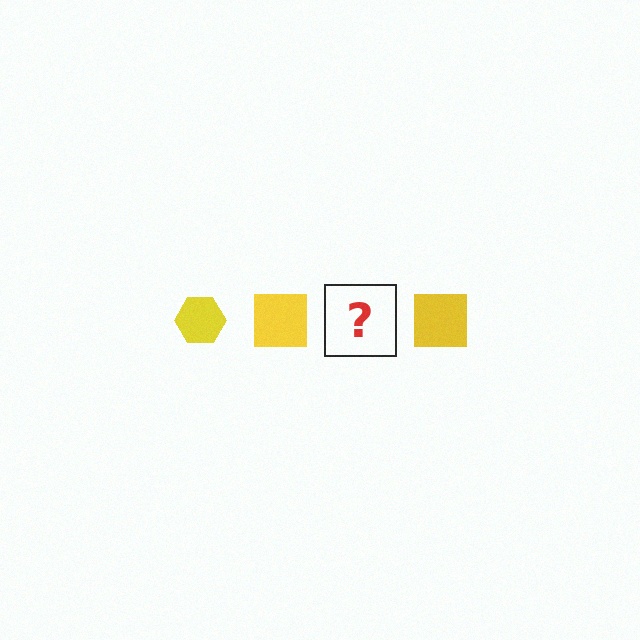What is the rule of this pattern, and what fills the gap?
The rule is that the pattern cycles through hexagon, square shapes in yellow. The gap should be filled with a yellow hexagon.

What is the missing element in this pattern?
The missing element is a yellow hexagon.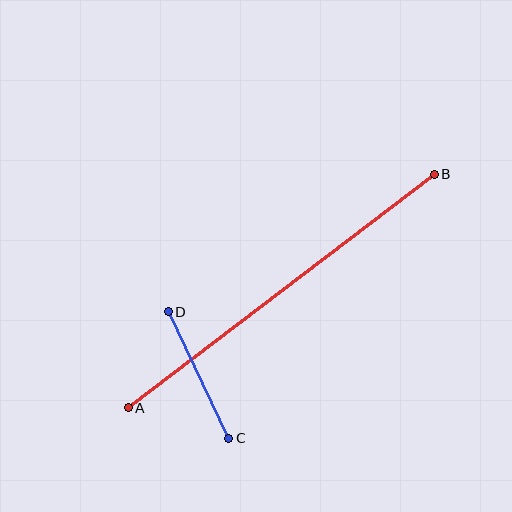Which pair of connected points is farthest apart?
Points A and B are farthest apart.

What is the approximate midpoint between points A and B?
The midpoint is at approximately (281, 291) pixels.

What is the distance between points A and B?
The distance is approximately 385 pixels.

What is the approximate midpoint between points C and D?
The midpoint is at approximately (198, 375) pixels.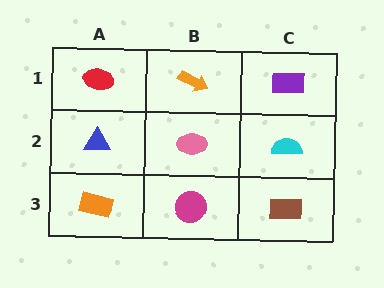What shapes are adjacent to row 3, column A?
A blue triangle (row 2, column A), a magenta circle (row 3, column B).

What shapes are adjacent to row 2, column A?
A red ellipse (row 1, column A), an orange rectangle (row 3, column A), a pink ellipse (row 2, column B).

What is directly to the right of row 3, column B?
A brown rectangle.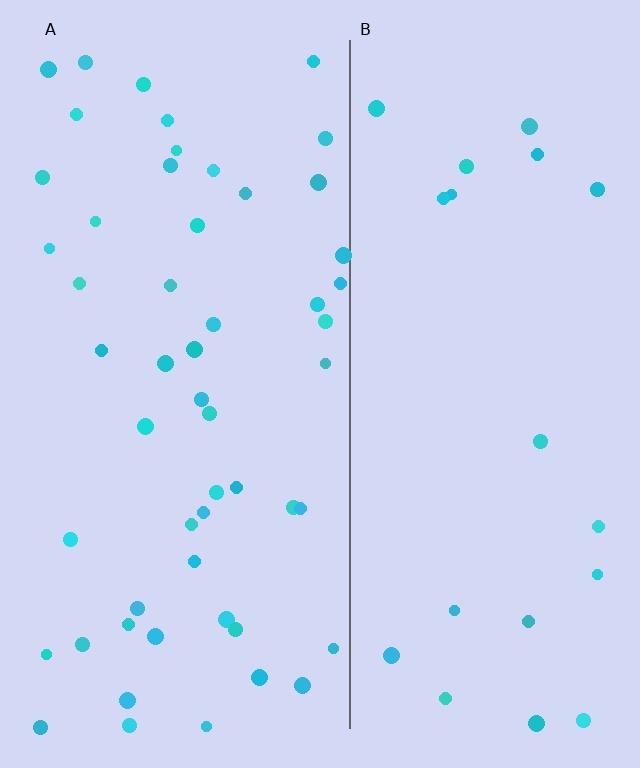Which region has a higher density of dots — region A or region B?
A (the left).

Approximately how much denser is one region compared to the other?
Approximately 2.6× — region A over region B.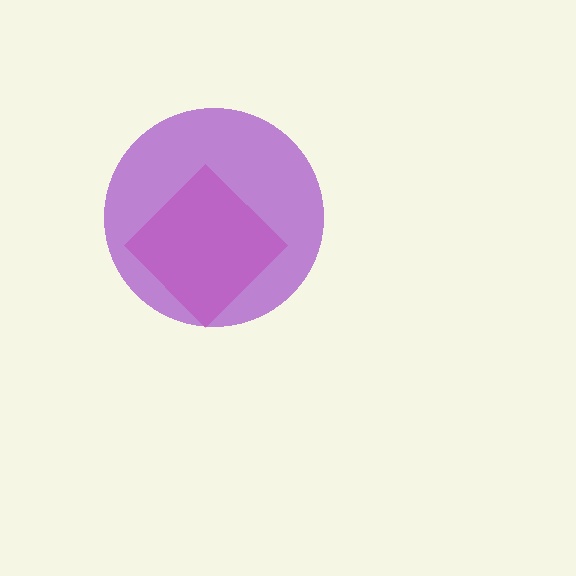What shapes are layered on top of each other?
The layered shapes are: a pink diamond, a purple circle.